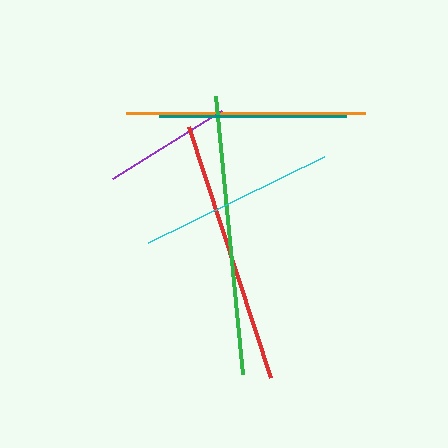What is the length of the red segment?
The red segment is approximately 264 pixels long.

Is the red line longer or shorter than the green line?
The green line is longer than the red line.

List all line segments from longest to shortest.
From longest to shortest: green, red, orange, cyan, teal, purple.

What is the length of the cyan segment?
The cyan segment is approximately 196 pixels long.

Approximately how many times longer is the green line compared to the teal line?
The green line is approximately 1.5 times the length of the teal line.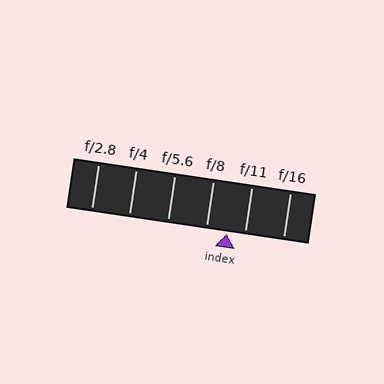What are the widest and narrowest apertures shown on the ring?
The widest aperture shown is f/2.8 and the narrowest is f/16.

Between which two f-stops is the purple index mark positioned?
The index mark is between f/8 and f/11.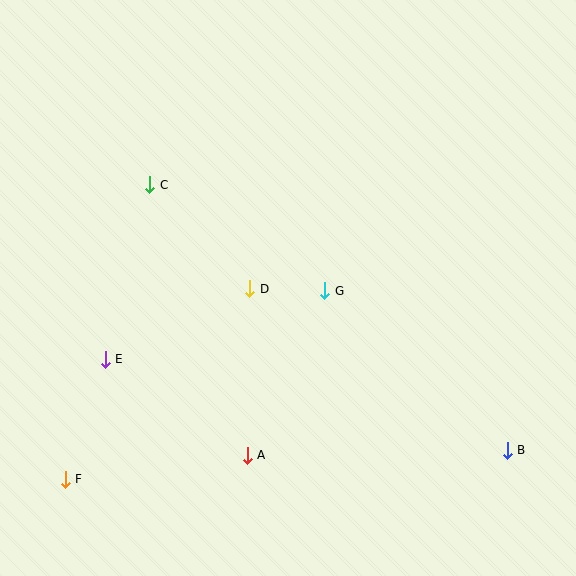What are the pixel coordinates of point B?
Point B is at (507, 450).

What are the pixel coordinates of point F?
Point F is at (65, 479).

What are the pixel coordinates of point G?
Point G is at (325, 291).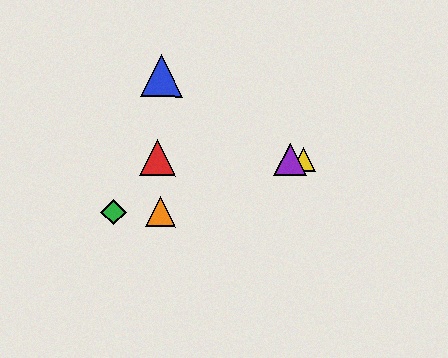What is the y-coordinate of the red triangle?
The red triangle is at y≈158.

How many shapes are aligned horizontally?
3 shapes (the red triangle, the yellow triangle, the purple triangle) are aligned horizontally.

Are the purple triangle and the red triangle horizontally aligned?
Yes, both are at y≈159.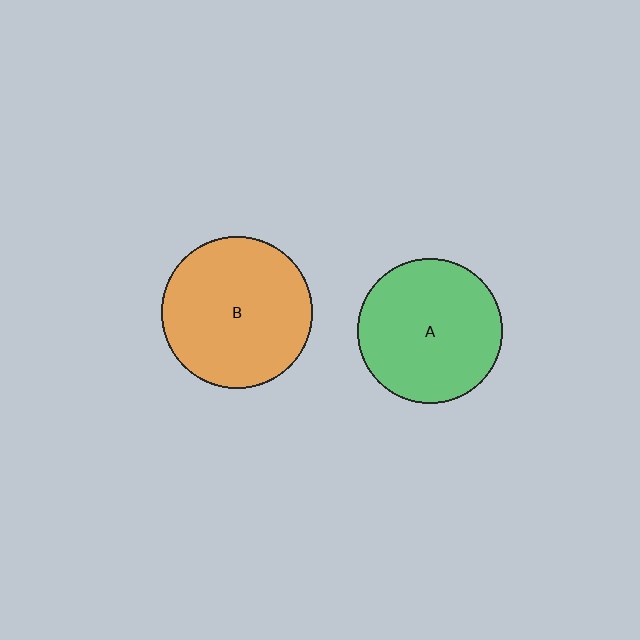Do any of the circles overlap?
No, none of the circles overlap.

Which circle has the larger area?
Circle B (orange).